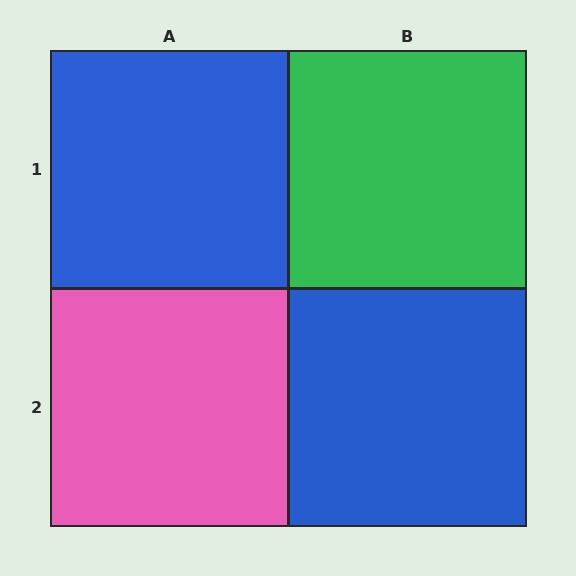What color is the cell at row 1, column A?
Blue.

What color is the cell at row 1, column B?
Green.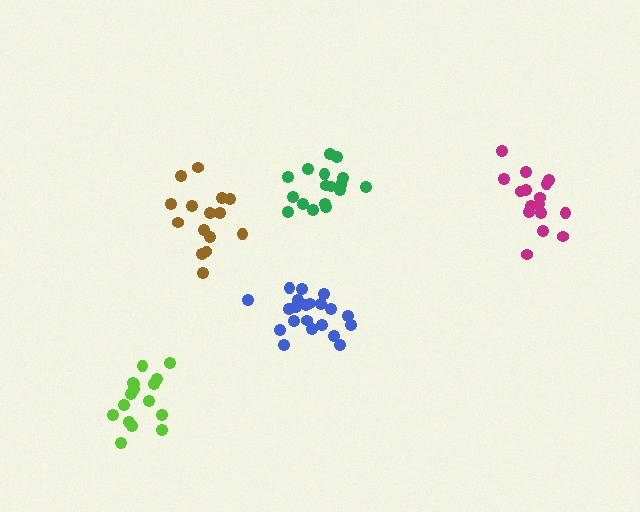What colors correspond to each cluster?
The clusters are colored: lime, green, blue, magenta, brown.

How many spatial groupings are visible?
There are 5 spatial groupings.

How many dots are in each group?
Group 1: 16 dots, Group 2: 17 dots, Group 3: 21 dots, Group 4: 16 dots, Group 5: 15 dots (85 total).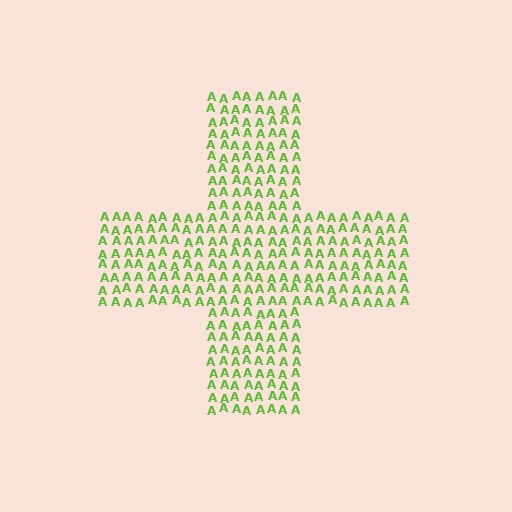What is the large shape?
The large shape is a cross.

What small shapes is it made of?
It is made of small letter A's.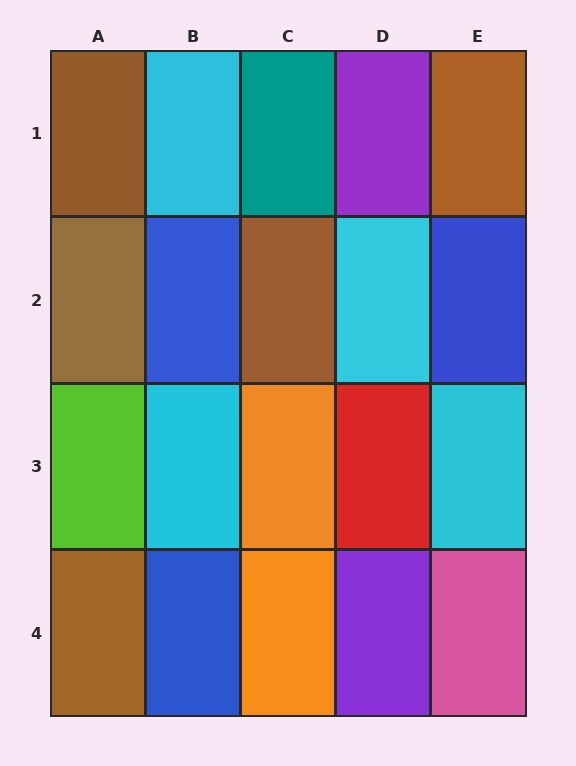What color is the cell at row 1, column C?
Teal.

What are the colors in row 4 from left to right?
Brown, blue, orange, purple, pink.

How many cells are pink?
1 cell is pink.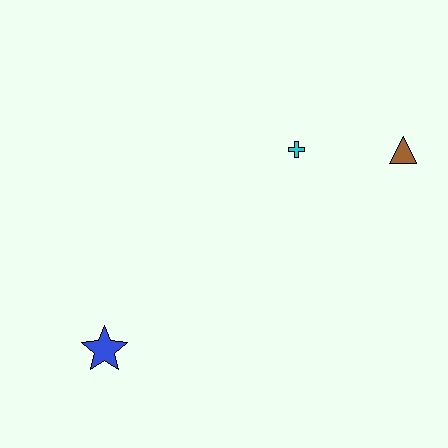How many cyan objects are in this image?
There is 1 cyan object.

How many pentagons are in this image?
There are no pentagons.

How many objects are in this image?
There are 3 objects.